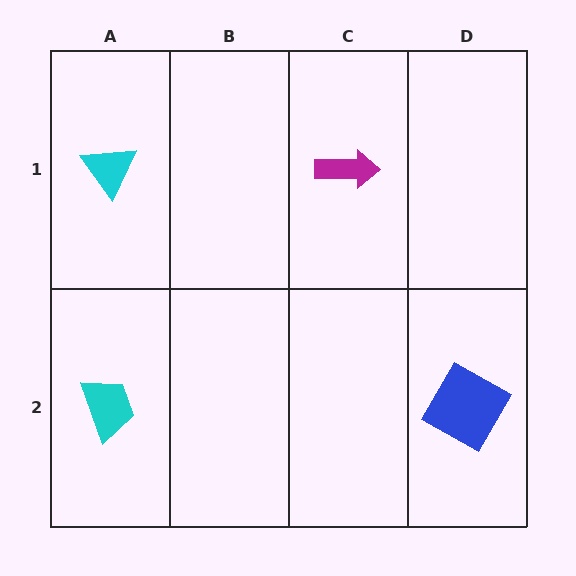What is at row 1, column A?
A cyan triangle.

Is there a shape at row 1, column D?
No, that cell is empty.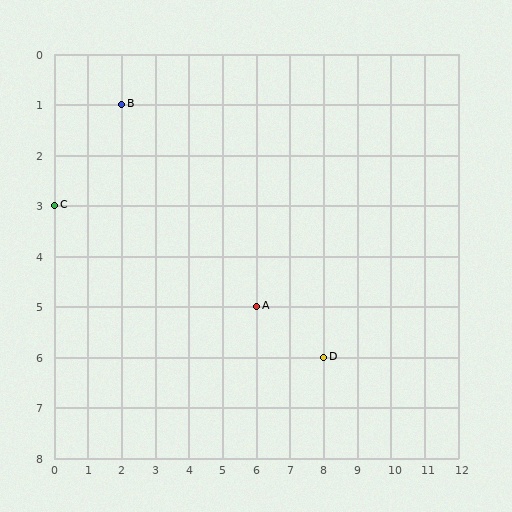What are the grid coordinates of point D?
Point D is at grid coordinates (8, 6).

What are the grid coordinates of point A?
Point A is at grid coordinates (6, 5).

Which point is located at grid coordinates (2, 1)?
Point B is at (2, 1).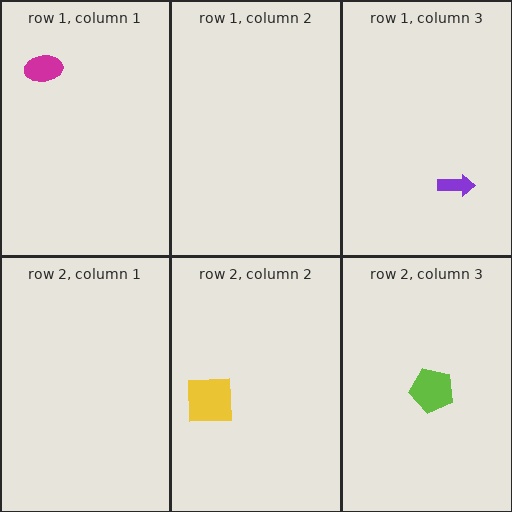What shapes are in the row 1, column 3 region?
The purple arrow.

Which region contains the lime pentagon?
The row 2, column 3 region.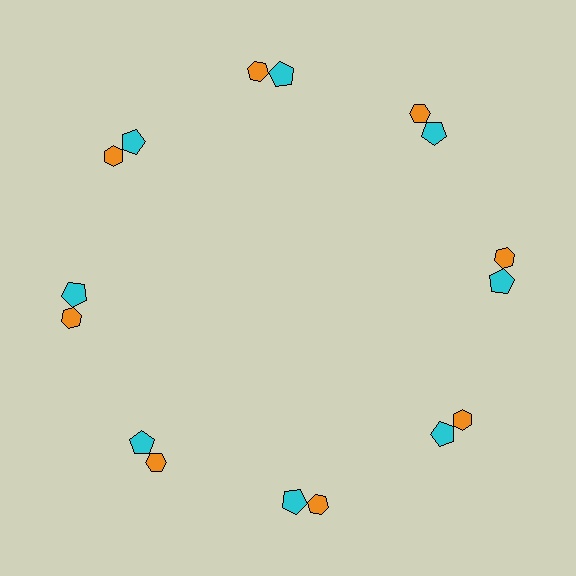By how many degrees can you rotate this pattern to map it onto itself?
The pattern maps onto itself every 45 degrees of rotation.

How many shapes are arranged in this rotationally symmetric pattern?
There are 16 shapes, arranged in 8 groups of 2.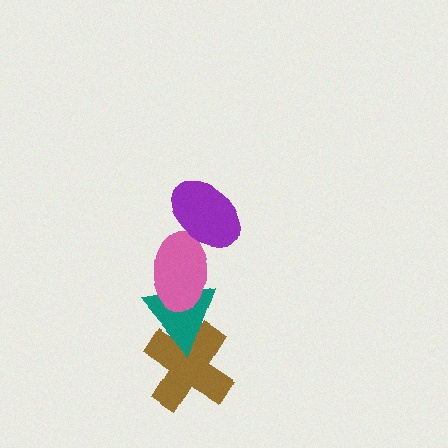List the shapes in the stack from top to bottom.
From top to bottom: the purple ellipse, the pink ellipse, the teal triangle, the brown cross.